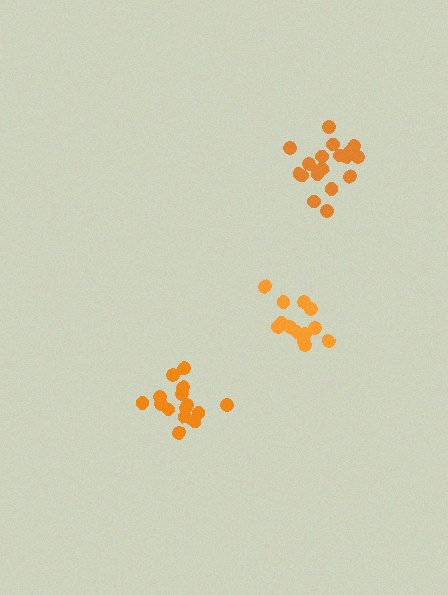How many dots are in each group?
Group 1: 14 dots, Group 2: 18 dots, Group 3: 15 dots (47 total).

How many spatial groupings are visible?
There are 3 spatial groupings.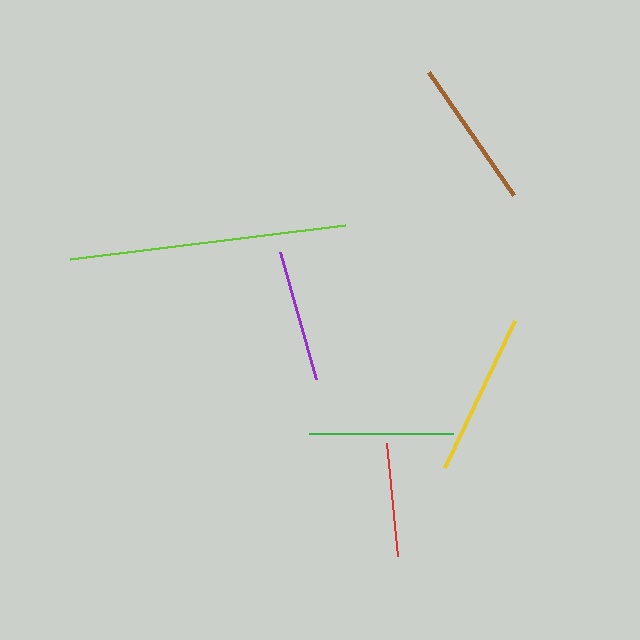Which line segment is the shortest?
The red line is the shortest at approximately 114 pixels.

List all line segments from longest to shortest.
From longest to shortest: lime, yellow, brown, green, purple, red.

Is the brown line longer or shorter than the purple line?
The brown line is longer than the purple line.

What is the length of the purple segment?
The purple segment is approximately 133 pixels long.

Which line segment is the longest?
The lime line is the longest at approximately 277 pixels.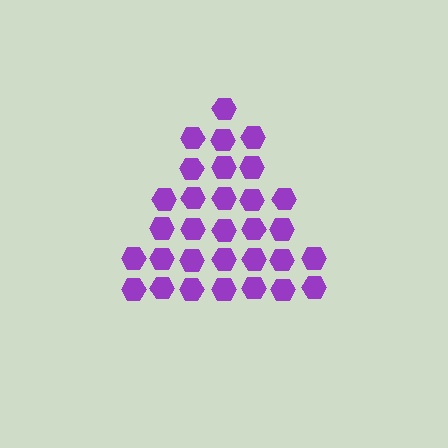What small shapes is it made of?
It is made of small hexagons.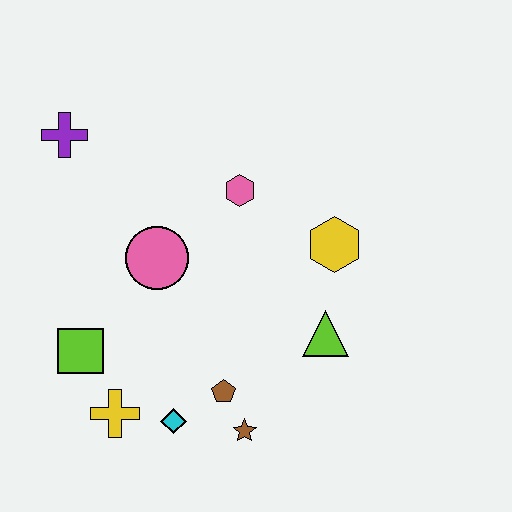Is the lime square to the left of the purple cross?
No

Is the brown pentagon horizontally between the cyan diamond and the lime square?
No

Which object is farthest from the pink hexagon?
The yellow cross is farthest from the pink hexagon.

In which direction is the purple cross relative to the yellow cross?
The purple cross is above the yellow cross.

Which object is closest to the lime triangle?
The yellow hexagon is closest to the lime triangle.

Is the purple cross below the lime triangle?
No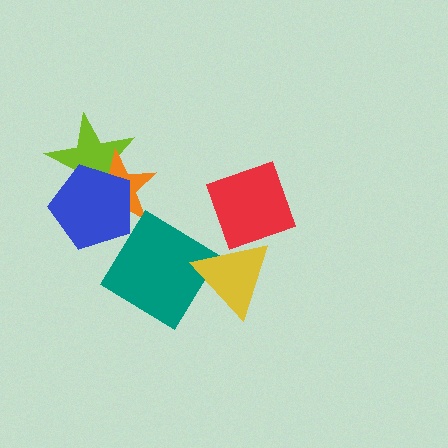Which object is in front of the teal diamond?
The yellow triangle is in front of the teal diamond.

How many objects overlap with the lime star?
2 objects overlap with the lime star.